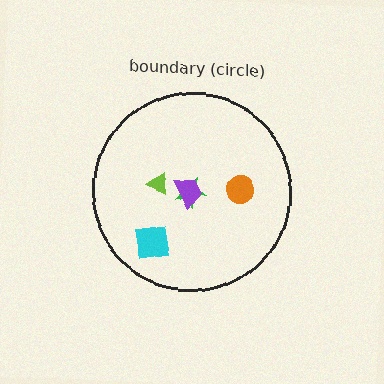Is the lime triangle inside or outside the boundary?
Inside.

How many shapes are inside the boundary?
5 inside, 0 outside.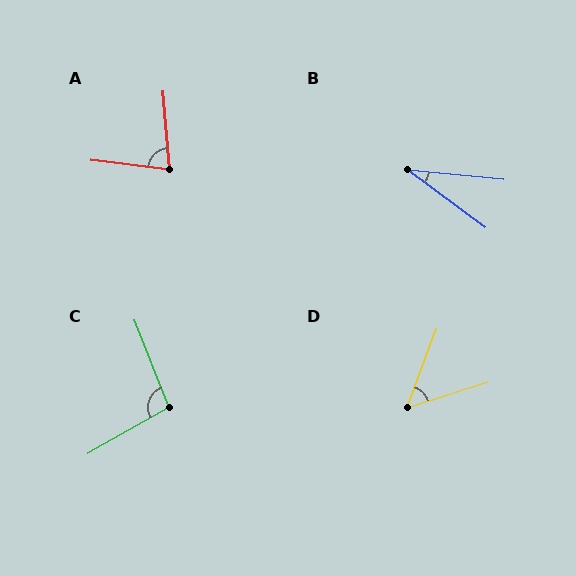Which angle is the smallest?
B, at approximately 31 degrees.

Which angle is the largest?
C, at approximately 98 degrees.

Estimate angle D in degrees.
Approximately 52 degrees.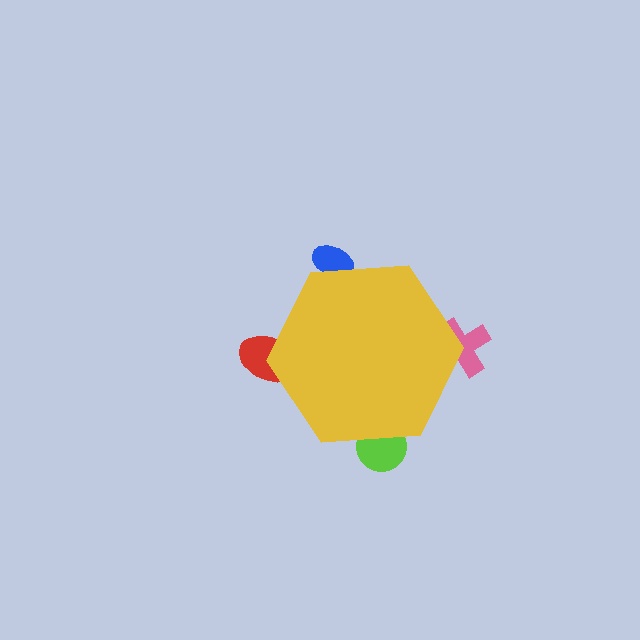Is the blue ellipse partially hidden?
Yes, the blue ellipse is partially hidden behind the yellow hexagon.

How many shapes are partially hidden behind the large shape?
4 shapes are partially hidden.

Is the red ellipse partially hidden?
Yes, the red ellipse is partially hidden behind the yellow hexagon.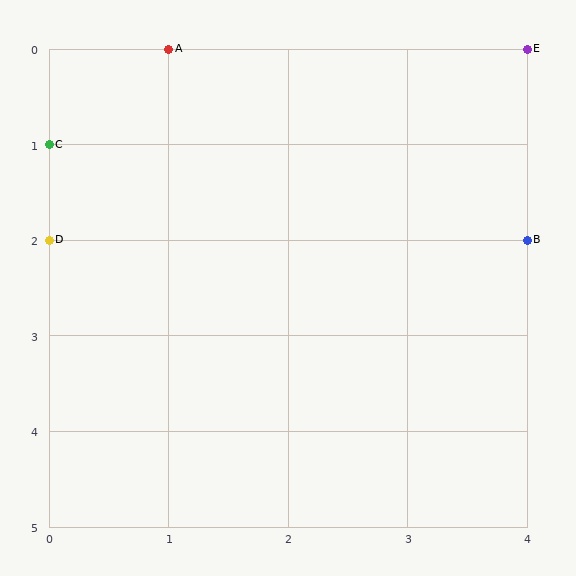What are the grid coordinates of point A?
Point A is at grid coordinates (1, 0).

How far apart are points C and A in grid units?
Points C and A are 1 column and 1 row apart (about 1.4 grid units diagonally).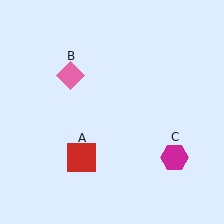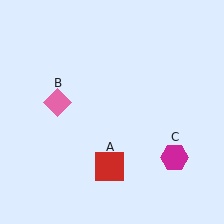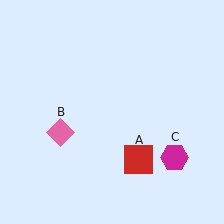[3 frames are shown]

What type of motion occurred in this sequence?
The red square (object A), pink diamond (object B) rotated counterclockwise around the center of the scene.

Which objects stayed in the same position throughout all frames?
Magenta hexagon (object C) remained stationary.